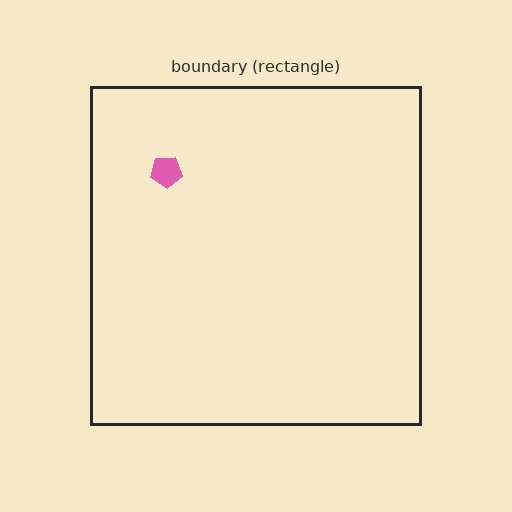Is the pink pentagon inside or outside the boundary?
Inside.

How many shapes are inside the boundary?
1 inside, 0 outside.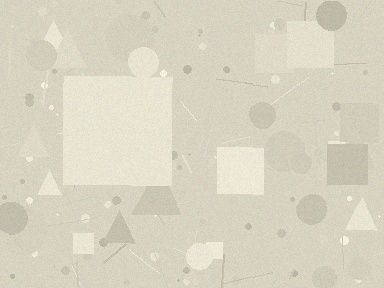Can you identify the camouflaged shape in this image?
The camouflaged shape is a square.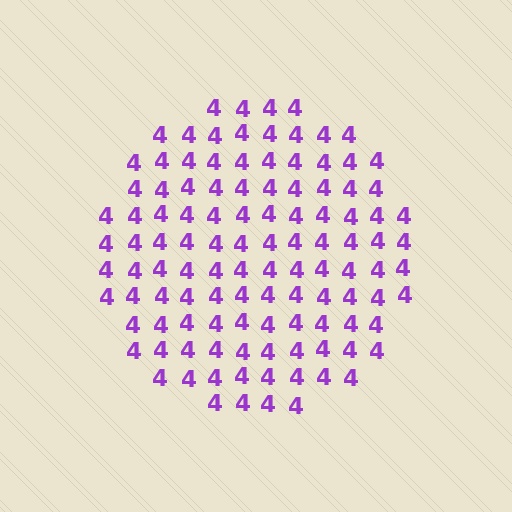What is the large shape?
The large shape is a circle.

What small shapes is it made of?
It is made of small digit 4's.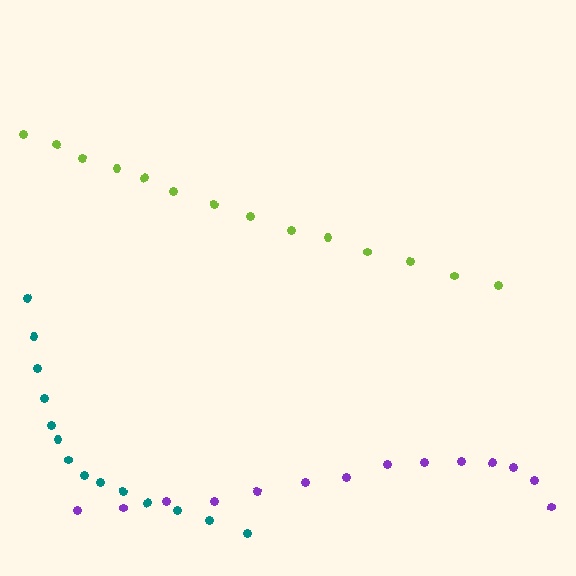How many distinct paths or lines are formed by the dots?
There are 3 distinct paths.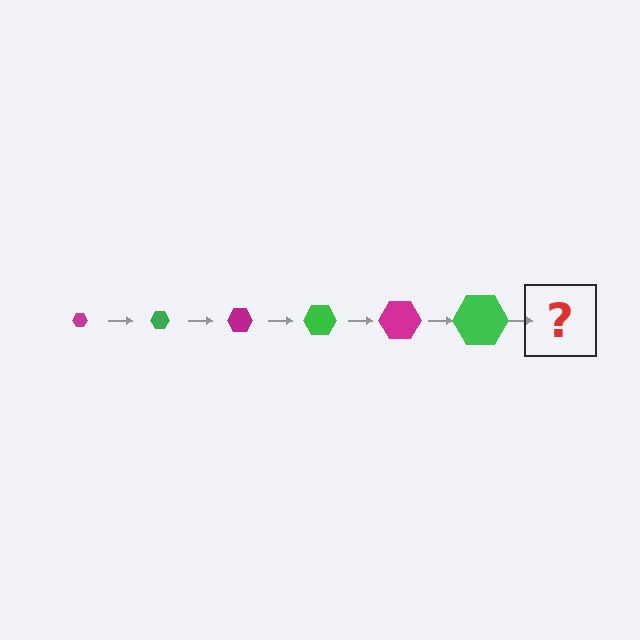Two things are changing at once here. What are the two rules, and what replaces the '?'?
The two rules are that the hexagon grows larger each step and the color cycles through magenta and green. The '?' should be a magenta hexagon, larger than the previous one.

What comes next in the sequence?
The next element should be a magenta hexagon, larger than the previous one.